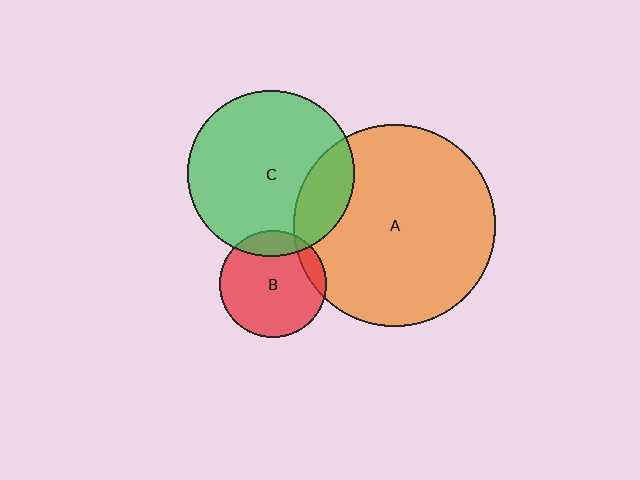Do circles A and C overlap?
Yes.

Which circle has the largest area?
Circle A (orange).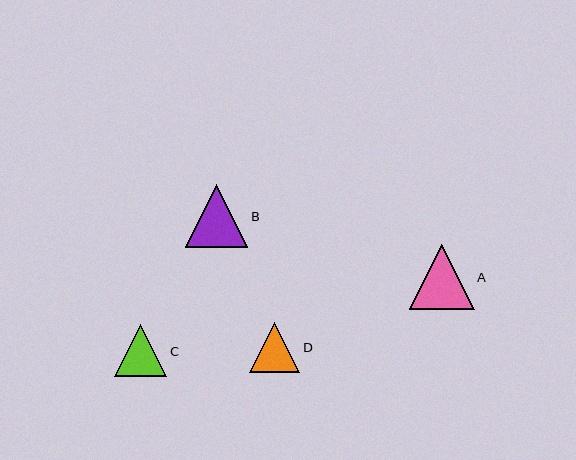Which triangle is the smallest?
Triangle D is the smallest with a size of approximately 50 pixels.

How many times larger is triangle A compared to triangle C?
Triangle A is approximately 1.2 times the size of triangle C.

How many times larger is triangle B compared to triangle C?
Triangle B is approximately 1.2 times the size of triangle C.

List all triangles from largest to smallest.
From largest to smallest: A, B, C, D.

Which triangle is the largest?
Triangle A is the largest with a size of approximately 65 pixels.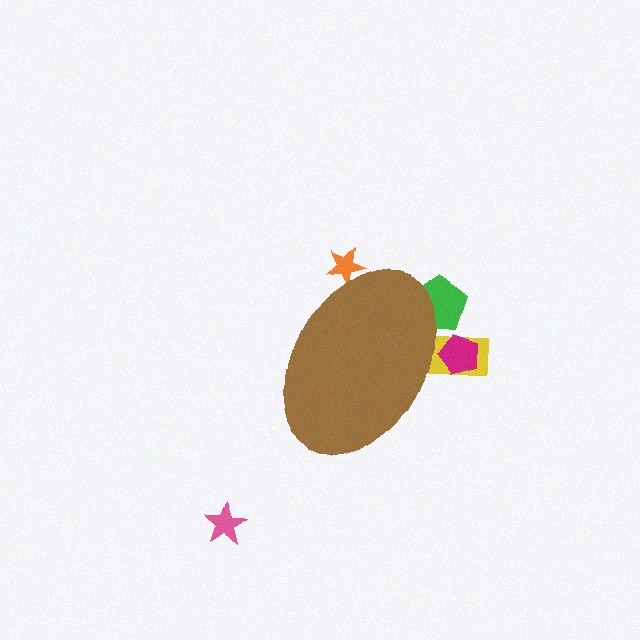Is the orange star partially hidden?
Yes, the orange star is partially hidden behind the brown ellipse.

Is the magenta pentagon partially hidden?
Yes, the magenta pentagon is partially hidden behind the brown ellipse.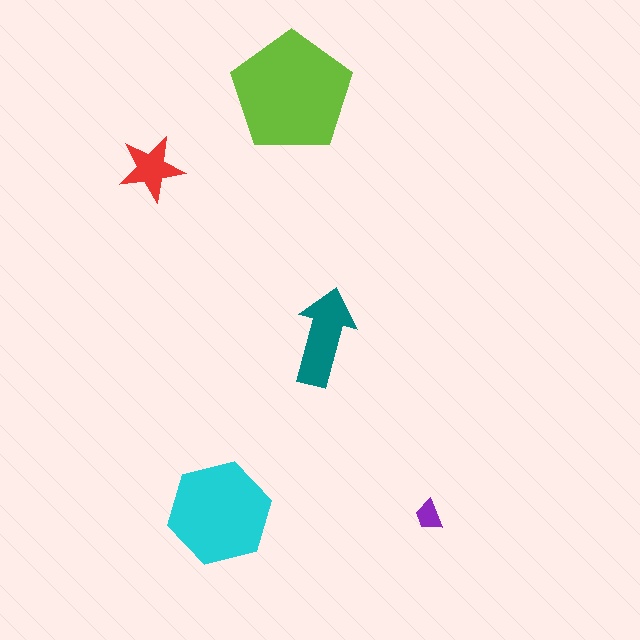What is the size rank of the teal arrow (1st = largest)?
3rd.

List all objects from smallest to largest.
The purple trapezoid, the red star, the teal arrow, the cyan hexagon, the lime pentagon.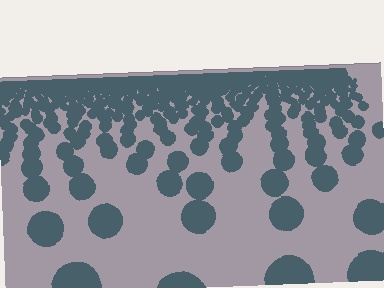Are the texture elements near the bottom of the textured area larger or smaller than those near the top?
Larger. Near the bottom, elements are closer to the viewer and appear at a bigger on-screen size.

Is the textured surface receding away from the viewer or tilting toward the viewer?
The surface is receding away from the viewer. Texture elements get smaller and denser toward the top.